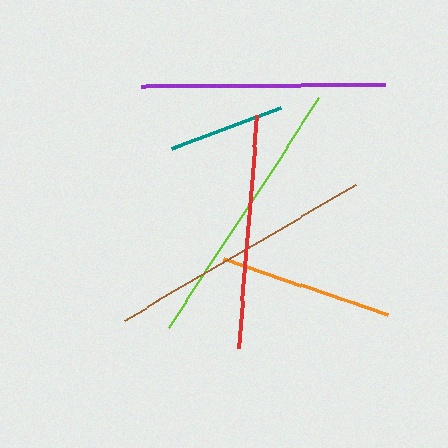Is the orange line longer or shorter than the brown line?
The brown line is longer than the orange line.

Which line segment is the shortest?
The teal line is the shortest at approximately 117 pixels.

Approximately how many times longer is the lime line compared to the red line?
The lime line is approximately 1.2 times the length of the red line.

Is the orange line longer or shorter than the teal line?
The orange line is longer than the teal line.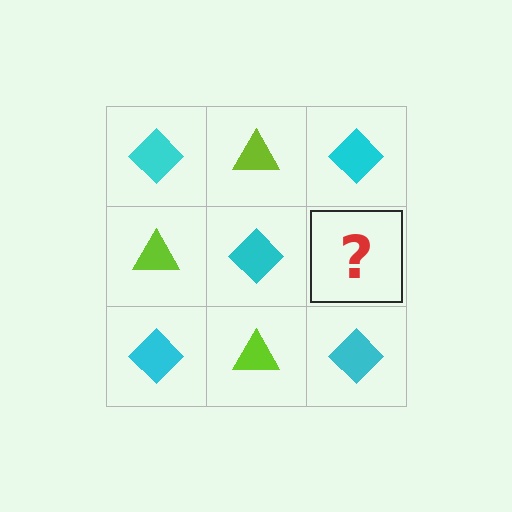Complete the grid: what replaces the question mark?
The question mark should be replaced with a lime triangle.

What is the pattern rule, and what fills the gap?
The rule is that it alternates cyan diamond and lime triangle in a checkerboard pattern. The gap should be filled with a lime triangle.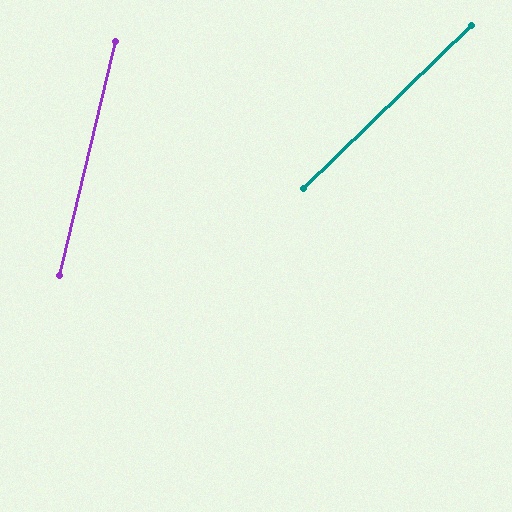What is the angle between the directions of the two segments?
Approximately 32 degrees.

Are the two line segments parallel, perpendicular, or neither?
Neither parallel nor perpendicular — they differ by about 32°.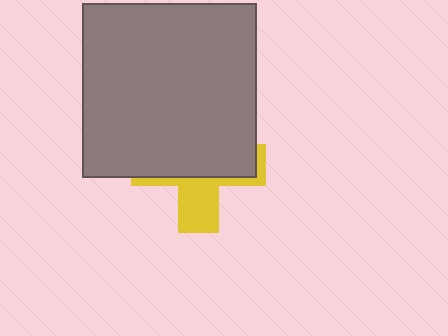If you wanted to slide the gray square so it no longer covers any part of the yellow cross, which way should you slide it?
Slide it up — that is the most direct way to separate the two shapes.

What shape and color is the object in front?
The object in front is a gray square.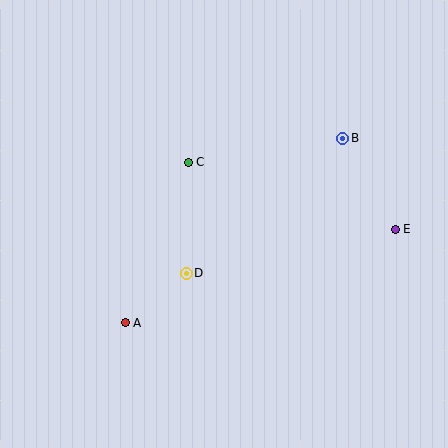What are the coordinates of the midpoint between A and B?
The midpoint between A and B is at (234, 231).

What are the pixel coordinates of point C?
Point C is at (188, 162).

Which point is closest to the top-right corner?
Point B is closest to the top-right corner.